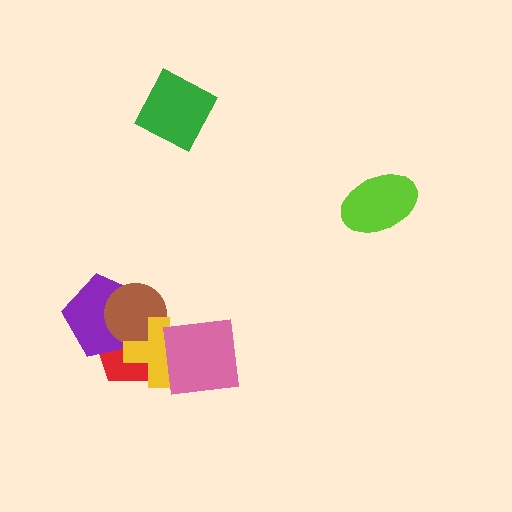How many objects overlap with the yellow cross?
4 objects overlap with the yellow cross.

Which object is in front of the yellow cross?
The pink square is in front of the yellow cross.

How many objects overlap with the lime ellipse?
0 objects overlap with the lime ellipse.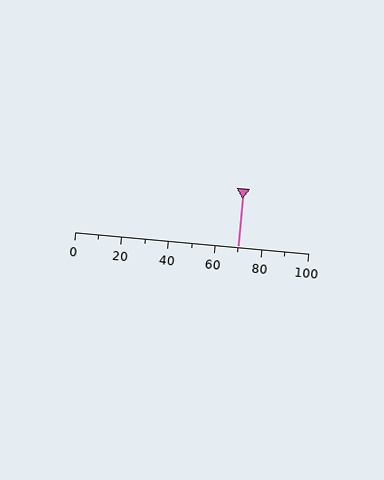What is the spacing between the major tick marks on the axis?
The major ticks are spaced 20 apart.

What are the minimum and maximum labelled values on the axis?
The axis runs from 0 to 100.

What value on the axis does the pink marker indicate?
The marker indicates approximately 70.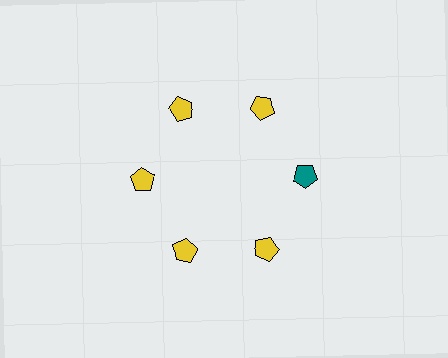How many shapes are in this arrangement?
There are 6 shapes arranged in a ring pattern.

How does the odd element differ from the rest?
It has a different color: teal instead of yellow.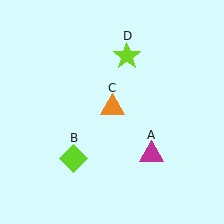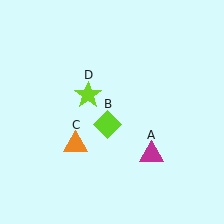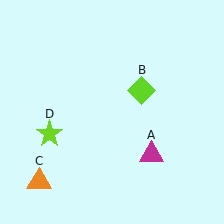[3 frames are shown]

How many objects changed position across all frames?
3 objects changed position: lime diamond (object B), orange triangle (object C), lime star (object D).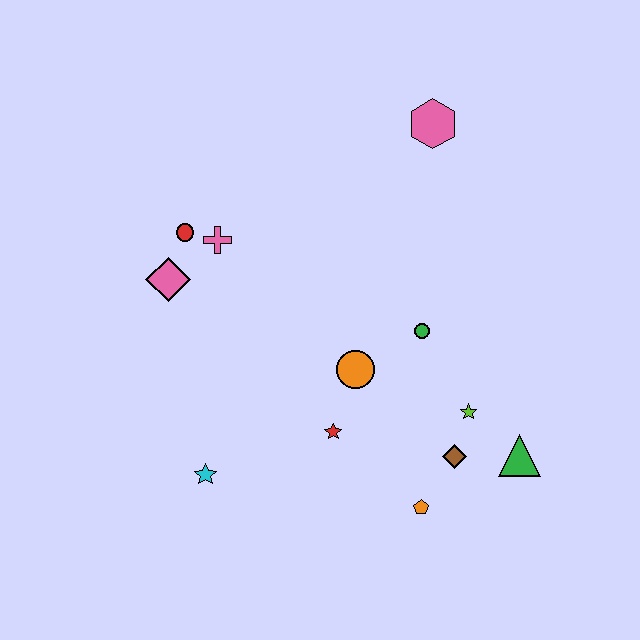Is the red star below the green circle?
Yes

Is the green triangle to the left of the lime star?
No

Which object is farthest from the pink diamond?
The green triangle is farthest from the pink diamond.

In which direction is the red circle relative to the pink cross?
The red circle is to the left of the pink cross.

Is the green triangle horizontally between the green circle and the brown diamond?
No